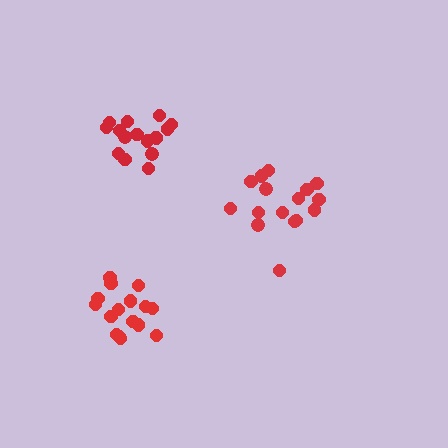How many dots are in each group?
Group 1: 16 dots, Group 2: 16 dots, Group 3: 18 dots (50 total).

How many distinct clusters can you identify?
There are 3 distinct clusters.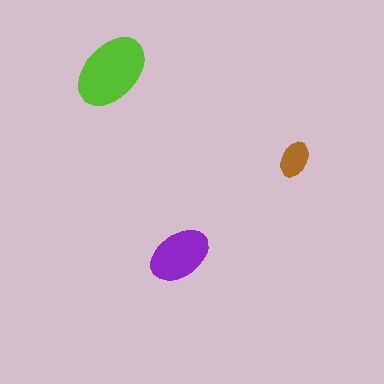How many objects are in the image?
There are 3 objects in the image.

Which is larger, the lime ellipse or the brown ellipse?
The lime one.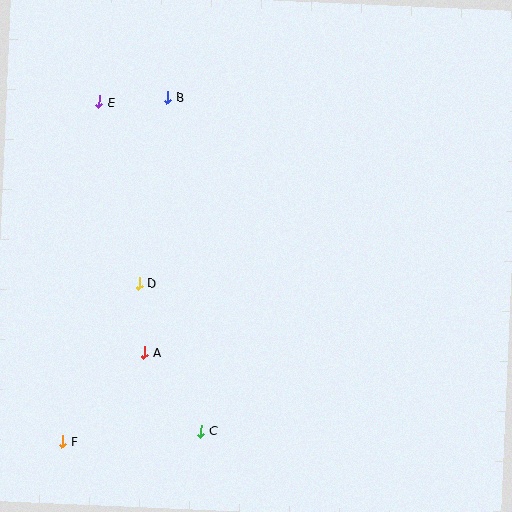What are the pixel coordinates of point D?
Point D is at (139, 283).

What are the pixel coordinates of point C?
Point C is at (201, 431).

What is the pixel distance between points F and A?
The distance between F and A is 121 pixels.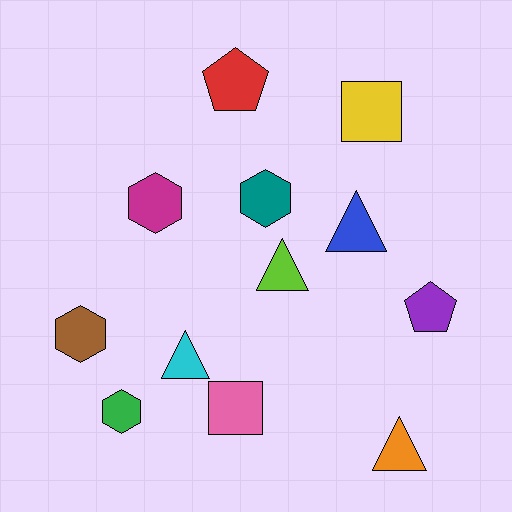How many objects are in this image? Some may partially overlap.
There are 12 objects.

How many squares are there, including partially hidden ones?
There are 2 squares.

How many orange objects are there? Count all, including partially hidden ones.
There is 1 orange object.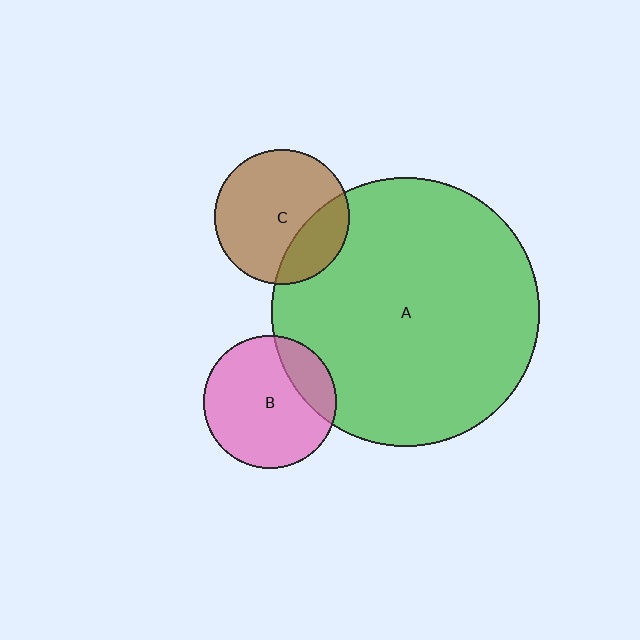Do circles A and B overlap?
Yes.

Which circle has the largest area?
Circle A (green).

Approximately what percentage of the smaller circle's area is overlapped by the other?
Approximately 20%.